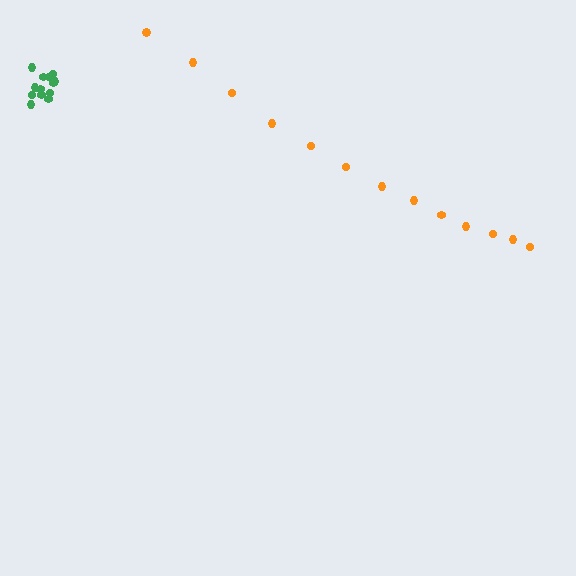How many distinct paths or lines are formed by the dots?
There are 2 distinct paths.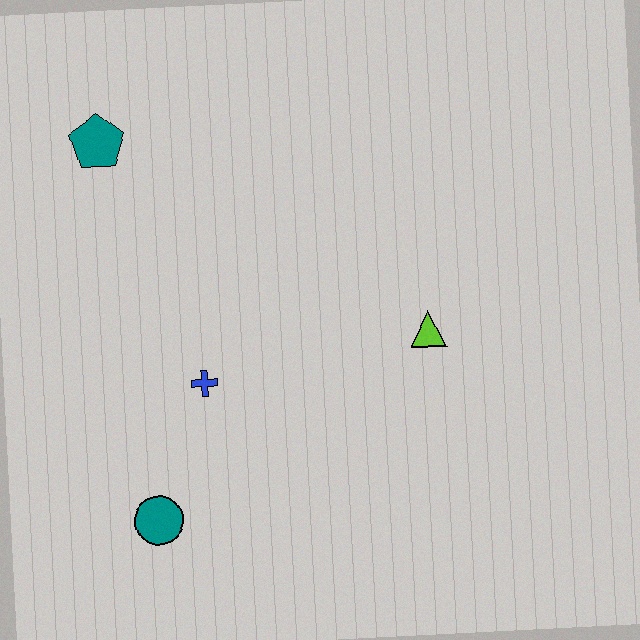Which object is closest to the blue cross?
The teal circle is closest to the blue cross.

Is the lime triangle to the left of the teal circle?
No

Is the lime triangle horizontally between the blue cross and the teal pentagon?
No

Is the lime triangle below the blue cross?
No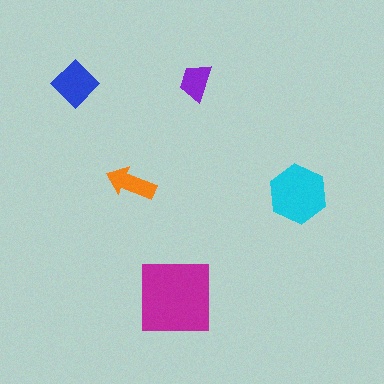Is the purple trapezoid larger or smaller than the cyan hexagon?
Smaller.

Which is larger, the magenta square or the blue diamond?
The magenta square.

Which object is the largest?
The magenta square.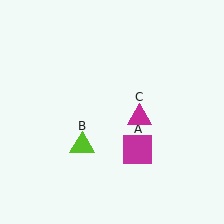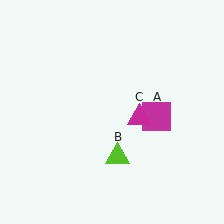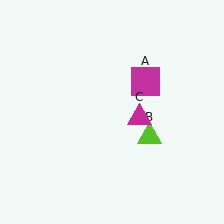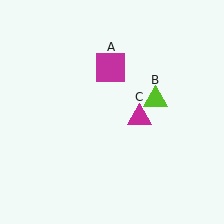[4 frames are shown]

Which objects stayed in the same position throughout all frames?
Magenta triangle (object C) remained stationary.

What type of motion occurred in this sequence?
The magenta square (object A), lime triangle (object B) rotated counterclockwise around the center of the scene.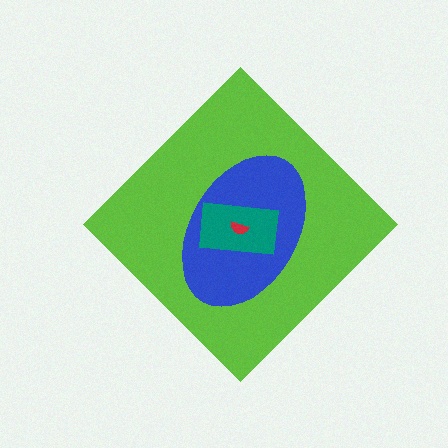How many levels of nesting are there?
4.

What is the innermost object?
The red semicircle.